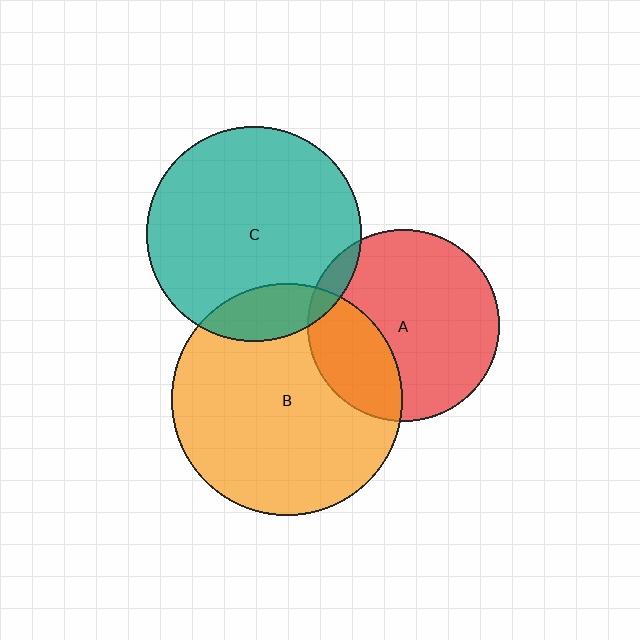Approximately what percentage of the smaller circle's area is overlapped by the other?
Approximately 15%.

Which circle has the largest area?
Circle B (orange).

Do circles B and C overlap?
Yes.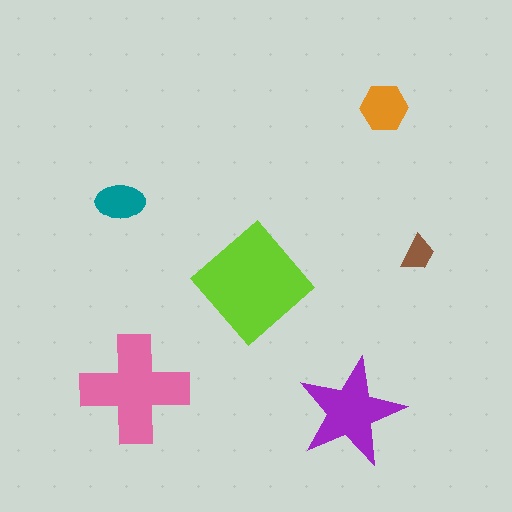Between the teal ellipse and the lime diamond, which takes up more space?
The lime diamond.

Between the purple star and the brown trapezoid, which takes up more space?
The purple star.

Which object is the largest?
The lime diamond.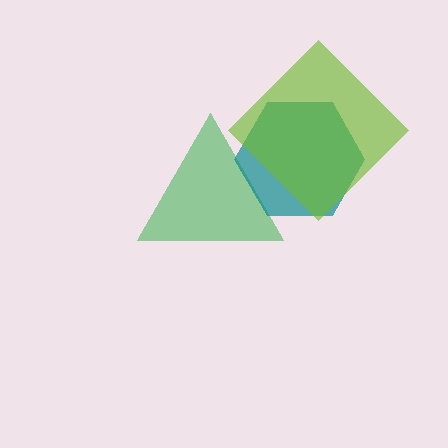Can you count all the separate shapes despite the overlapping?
Yes, there are 3 separate shapes.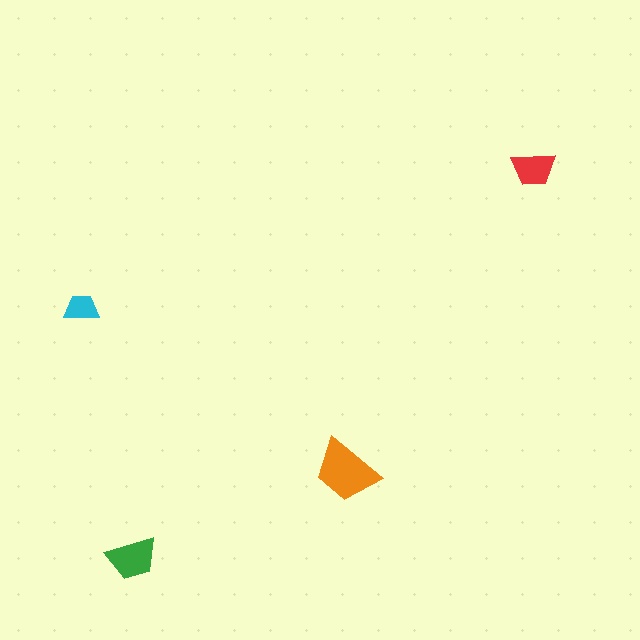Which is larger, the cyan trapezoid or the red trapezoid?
The red one.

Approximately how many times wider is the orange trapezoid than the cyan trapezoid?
About 2 times wider.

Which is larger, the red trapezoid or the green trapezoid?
The green one.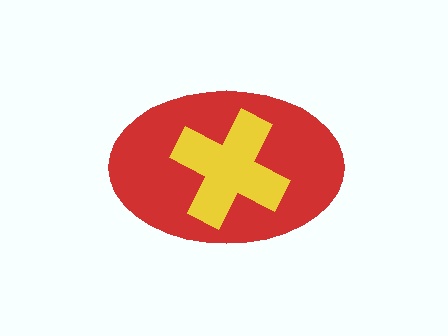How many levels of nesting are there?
2.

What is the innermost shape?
The yellow cross.